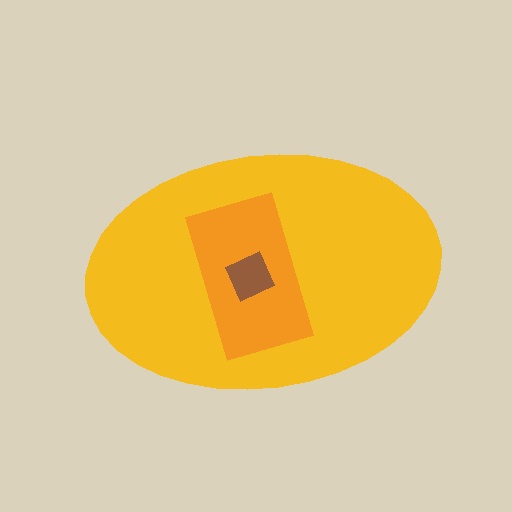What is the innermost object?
The brown square.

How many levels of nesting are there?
3.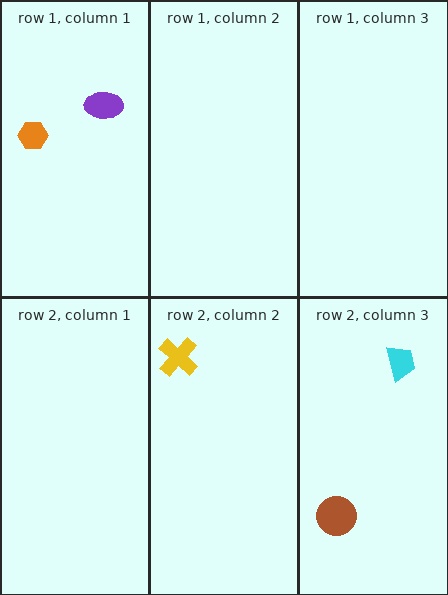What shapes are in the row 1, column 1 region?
The orange hexagon, the purple ellipse.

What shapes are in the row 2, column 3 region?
The brown circle, the cyan trapezoid.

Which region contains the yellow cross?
The row 2, column 2 region.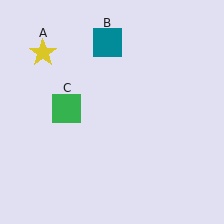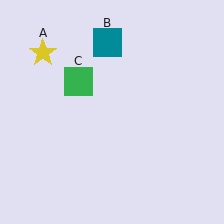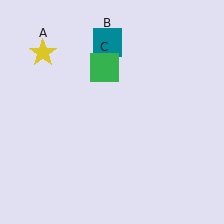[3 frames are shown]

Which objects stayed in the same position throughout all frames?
Yellow star (object A) and teal square (object B) remained stationary.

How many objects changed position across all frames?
1 object changed position: green square (object C).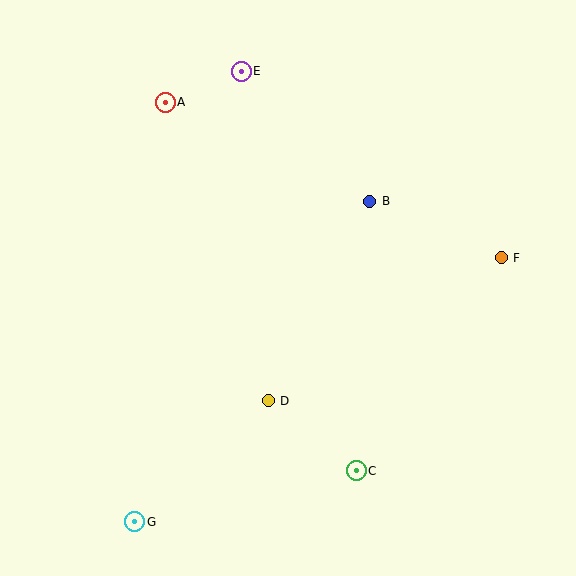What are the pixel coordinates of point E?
Point E is at (241, 71).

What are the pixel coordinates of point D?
Point D is at (268, 401).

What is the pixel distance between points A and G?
The distance between A and G is 421 pixels.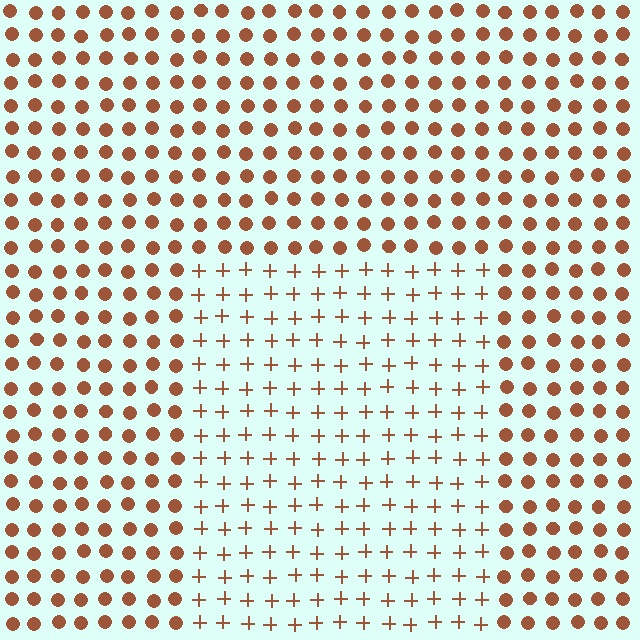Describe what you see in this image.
The image is filled with small brown elements arranged in a uniform grid. A rectangle-shaped region contains plus signs, while the surrounding area contains circles. The boundary is defined purely by the change in element shape.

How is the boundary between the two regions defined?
The boundary is defined by a change in element shape: plus signs inside vs. circles outside. All elements share the same color and spacing.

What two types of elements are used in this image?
The image uses plus signs inside the rectangle region and circles outside it.